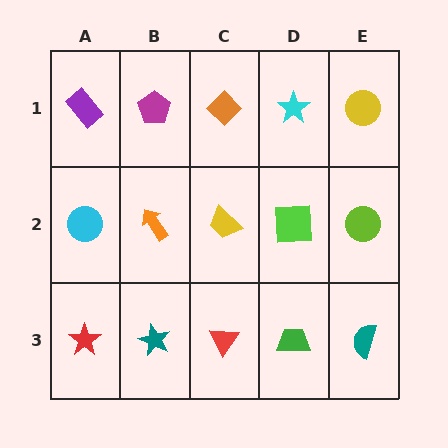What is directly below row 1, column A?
A cyan circle.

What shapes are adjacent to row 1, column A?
A cyan circle (row 2, column A), a magenta pentagon (row 1, column B).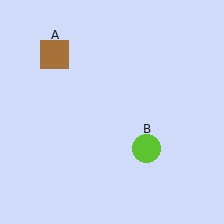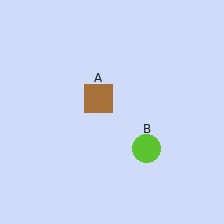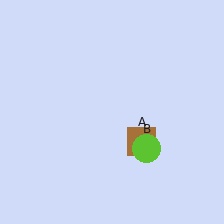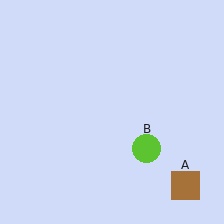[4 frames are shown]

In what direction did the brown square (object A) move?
The brown square (object A) moved down and to the right.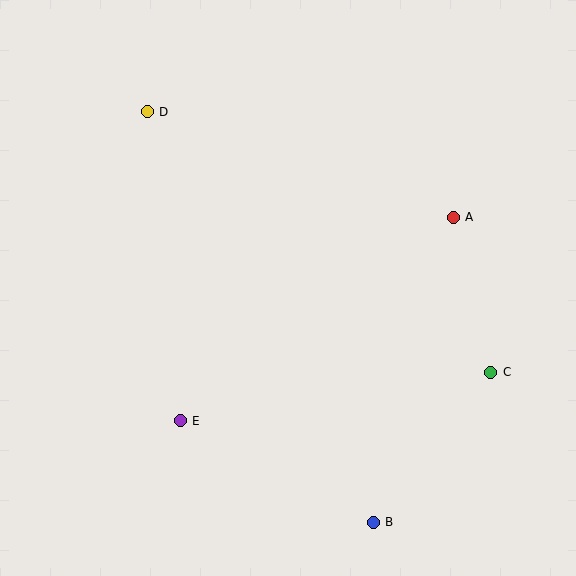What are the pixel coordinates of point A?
Point A is at (453, 217).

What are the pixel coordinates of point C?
Point C is at (491, 372).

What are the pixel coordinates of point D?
Point D is at (147, 112).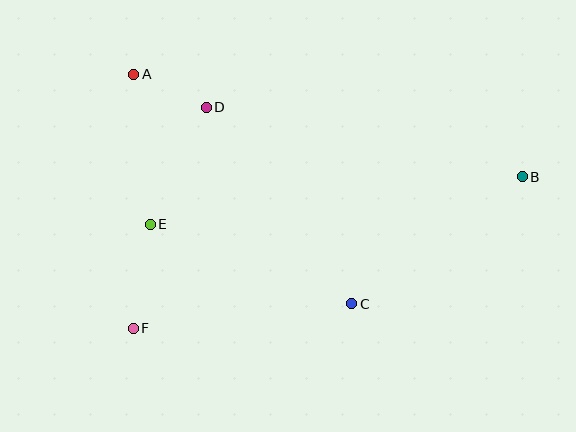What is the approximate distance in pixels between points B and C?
The distance between B and C is approximately 213 pixels.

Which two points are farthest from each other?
Points B and F are farthest from each other.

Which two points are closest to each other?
Points A and D are closest to each other.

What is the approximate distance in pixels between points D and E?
The distance between D and E is approximately 130 pixels.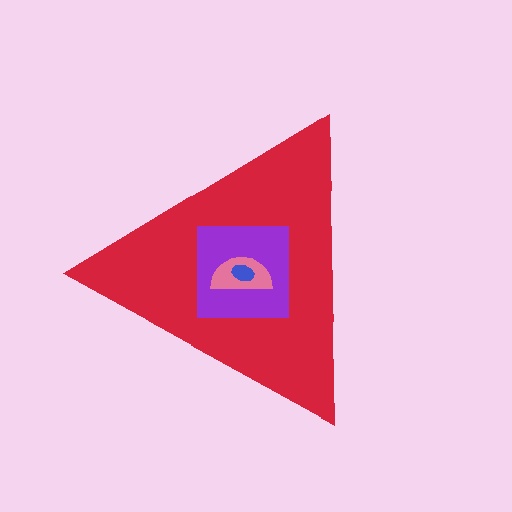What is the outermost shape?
The red triangle.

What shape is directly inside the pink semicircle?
The blue ellipse.